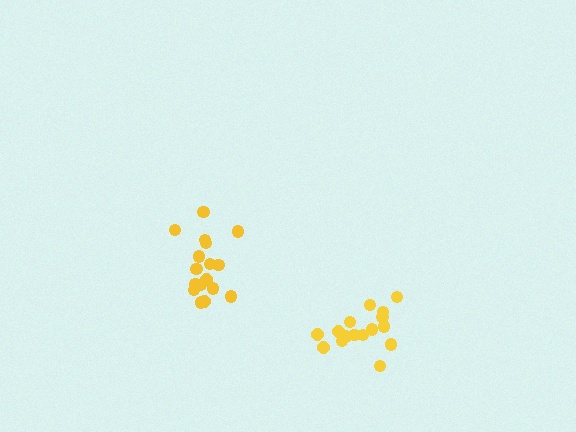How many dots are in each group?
Group 1: 17 dots, Group 2: 16 dots (33 total).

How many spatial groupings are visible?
There are 2 spatial groupings.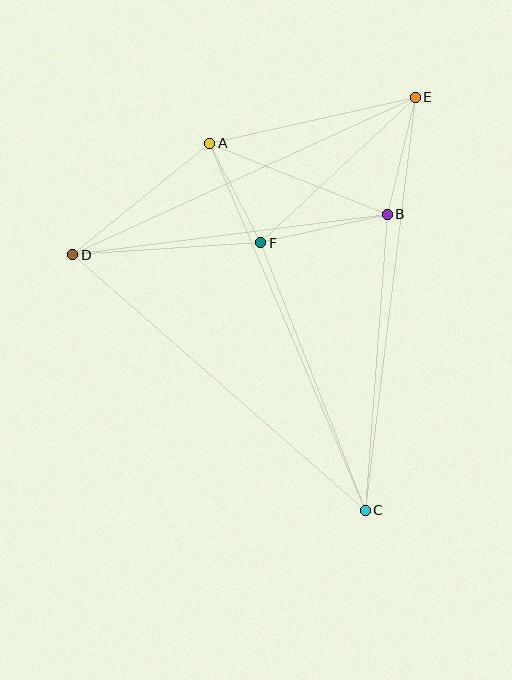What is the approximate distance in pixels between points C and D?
The distance between C and D is approximately 388 pixels.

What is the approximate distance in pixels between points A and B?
The distance between A and B is approximately 191 pixels.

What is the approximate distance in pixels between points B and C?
The distance between B and C is approximately 297 pixels.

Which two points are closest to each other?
Points A and F are closest to each other.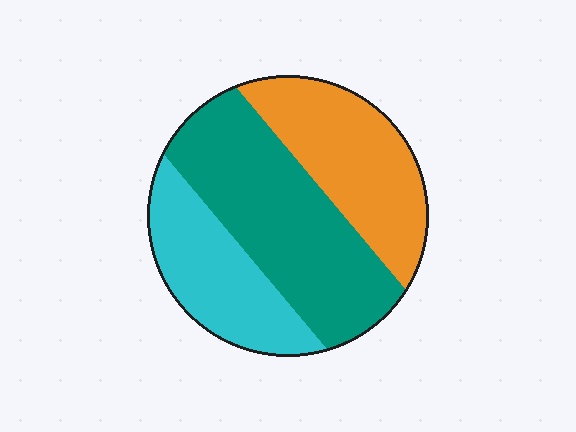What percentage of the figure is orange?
Orange takes up about one third (1/3) of the figure.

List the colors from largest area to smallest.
From largest to smallest: teal, orange, cyan.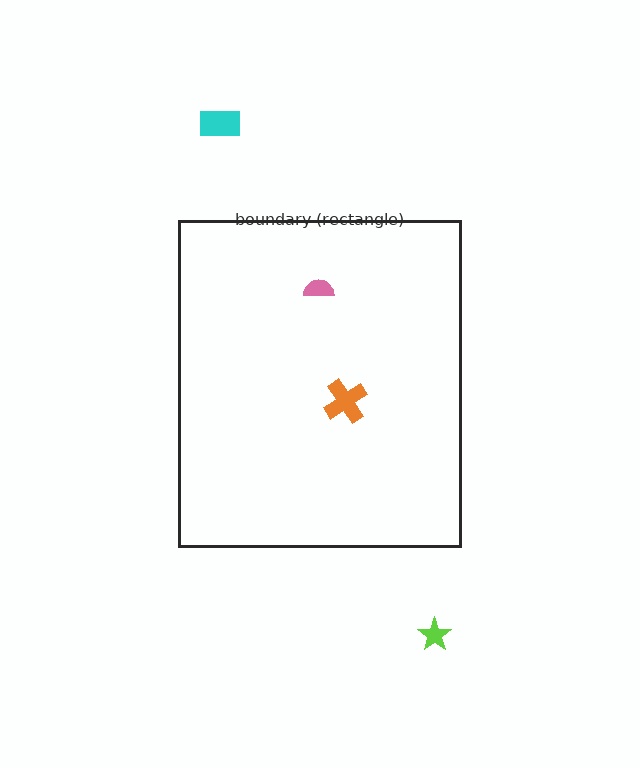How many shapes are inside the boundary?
2 inside, 2 outside.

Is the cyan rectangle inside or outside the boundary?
Outside.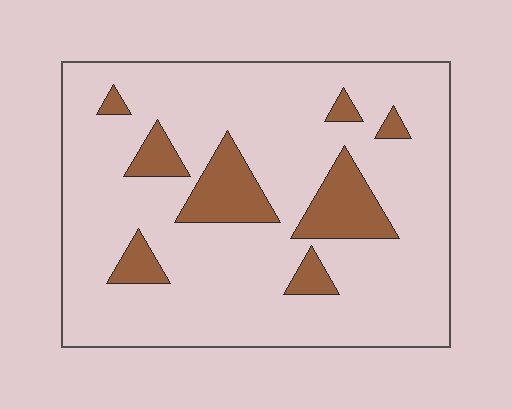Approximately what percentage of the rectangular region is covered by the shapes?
Approximately 15%.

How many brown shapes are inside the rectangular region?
8.